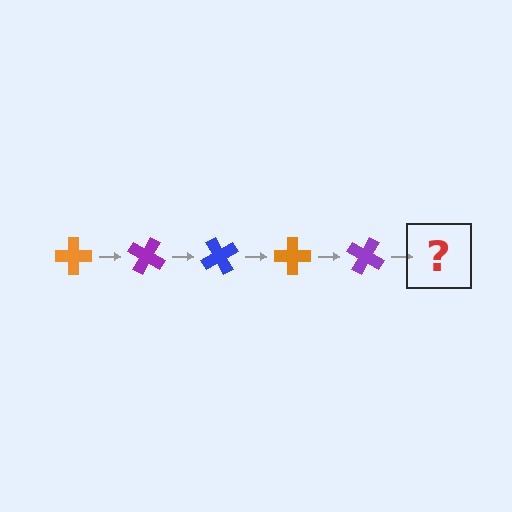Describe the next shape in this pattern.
It should be a blue cross, rotated 150 degrees from the start.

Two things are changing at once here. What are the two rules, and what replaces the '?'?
The two rules are that it rotates 30 degrees each step and the color cycles through orange, purple, and blue. The '?' should be a blue cross, rotated 150 degrees from the start.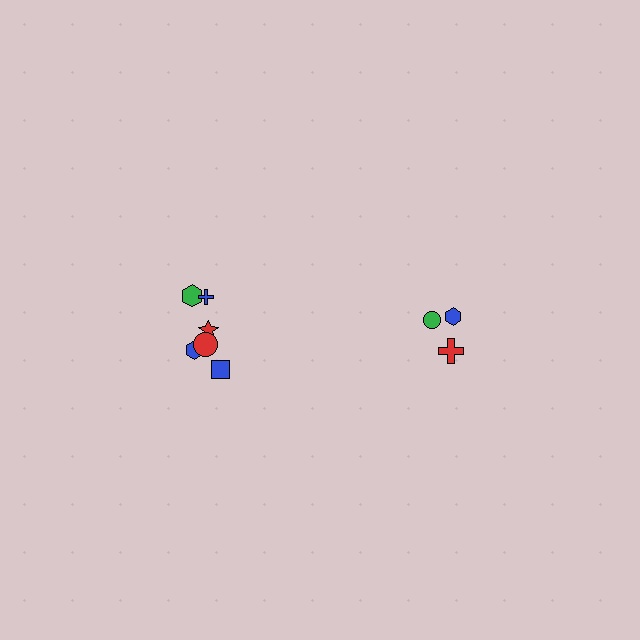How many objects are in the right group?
There are 3 objects.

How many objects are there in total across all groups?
There are 9 objects.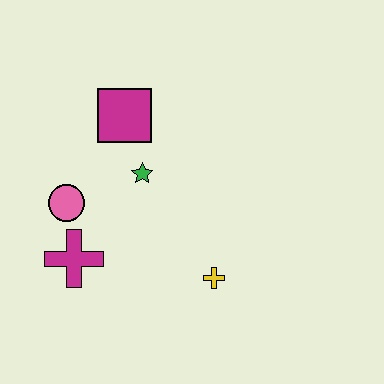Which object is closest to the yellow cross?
The green star is closest to the yellow cross.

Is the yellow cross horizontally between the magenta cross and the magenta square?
No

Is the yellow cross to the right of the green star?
Yes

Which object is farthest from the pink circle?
The yellow cross is farthest from the pink circle.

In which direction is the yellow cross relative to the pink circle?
The yellow cross is to the right of the pink circle.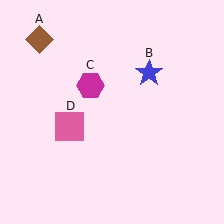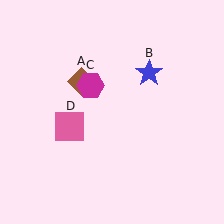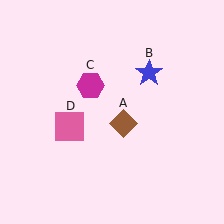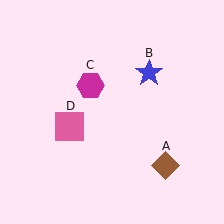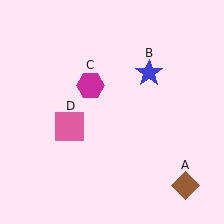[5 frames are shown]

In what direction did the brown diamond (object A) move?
The brown diamond (object A) moved down and to the right.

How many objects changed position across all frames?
1 object changed position: brown diamond (object A).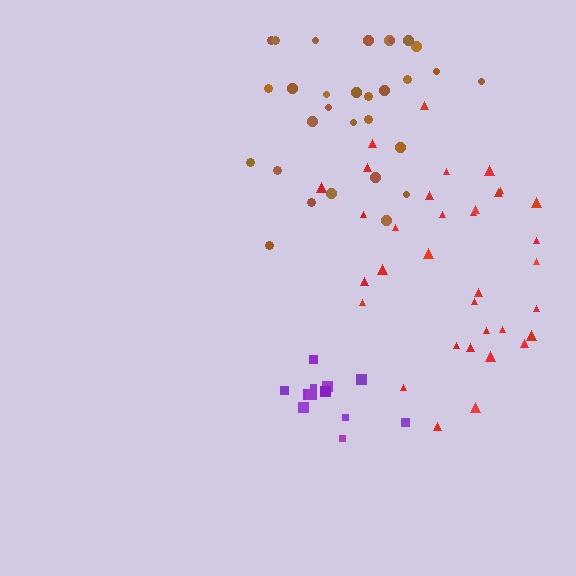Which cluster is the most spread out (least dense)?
Red.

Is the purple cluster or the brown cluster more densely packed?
Purple.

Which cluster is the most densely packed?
Purple.